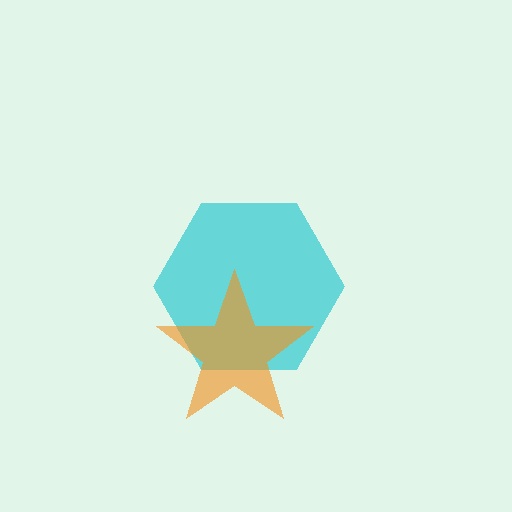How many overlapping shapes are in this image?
There are 2 overlapping shapes in the image.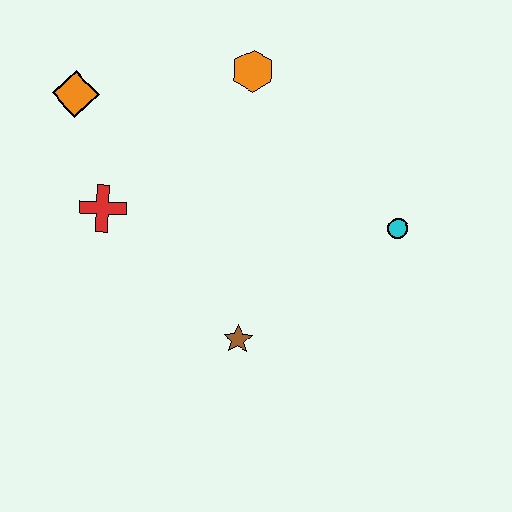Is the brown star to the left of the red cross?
No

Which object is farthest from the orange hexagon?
The brown star is farthest from the orange hexagon.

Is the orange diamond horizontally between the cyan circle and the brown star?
No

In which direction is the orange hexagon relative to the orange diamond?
The orange hexagon is to the right of the orange diamond.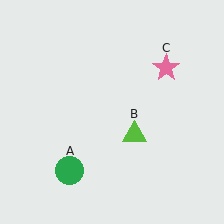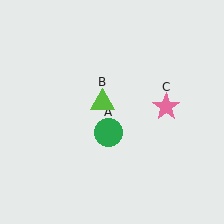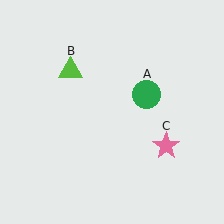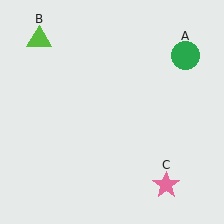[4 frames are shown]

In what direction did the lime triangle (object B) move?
The lime triangle (object B) moved up and to the left.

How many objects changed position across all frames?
3 objects changed position: green circle (object A), lime triangle (object B), pink star (object C).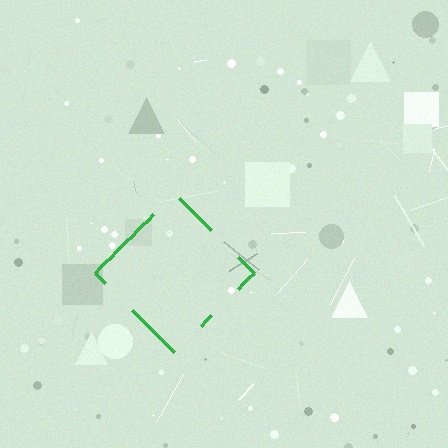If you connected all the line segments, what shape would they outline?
They would outline a diamond.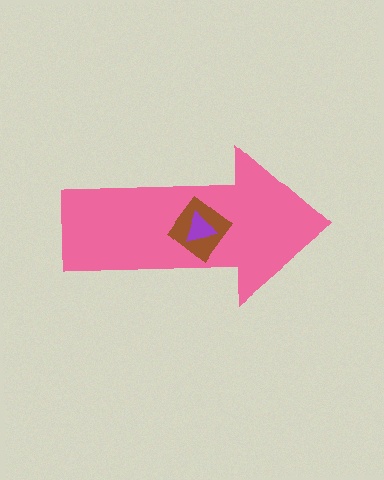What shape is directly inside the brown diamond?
The purple triangle.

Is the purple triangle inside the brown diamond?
Yes.